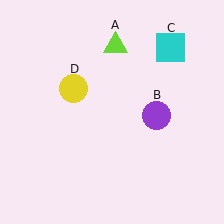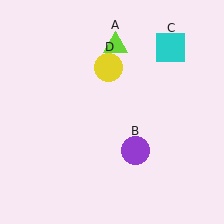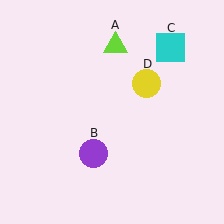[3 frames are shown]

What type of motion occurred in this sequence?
The purple circle (object B), yellow circle (object D) rotated clockwise around the center of the scene.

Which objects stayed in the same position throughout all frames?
Lime triangle (object A) and cyan square (object C) remained stationary.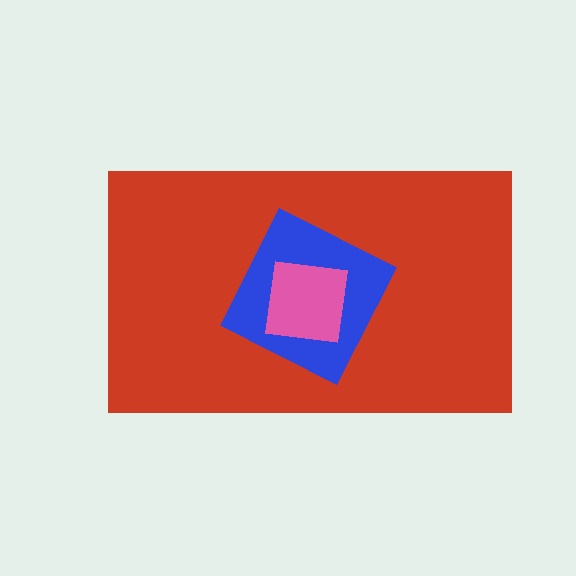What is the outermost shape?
The red rectangle.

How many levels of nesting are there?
3.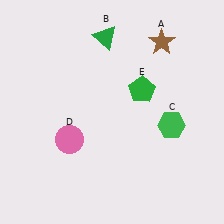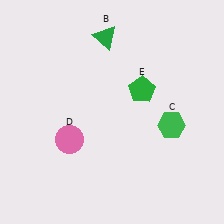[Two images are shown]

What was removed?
The brown star (A) was removed in Image 2.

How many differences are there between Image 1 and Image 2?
There is 1 difference between the two images.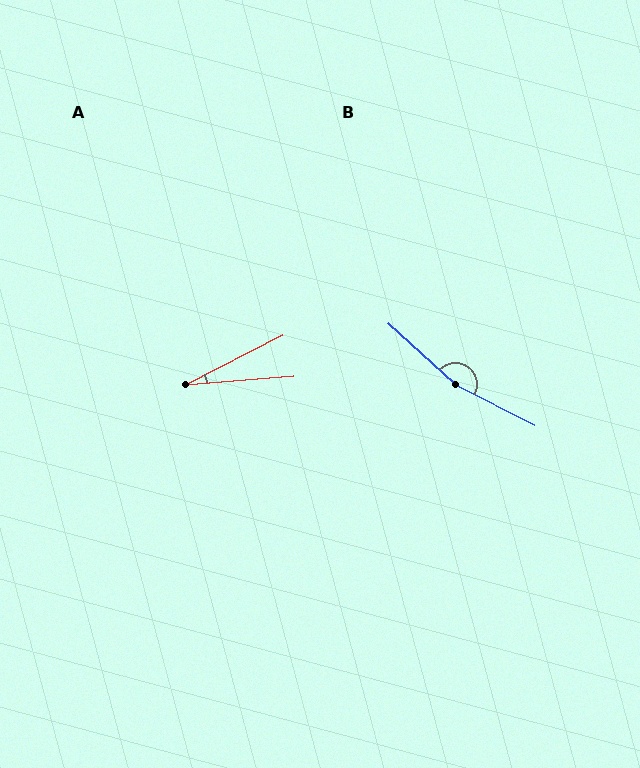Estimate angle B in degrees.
Approximately 165 degrees.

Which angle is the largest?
B, at approximately 165 degrees.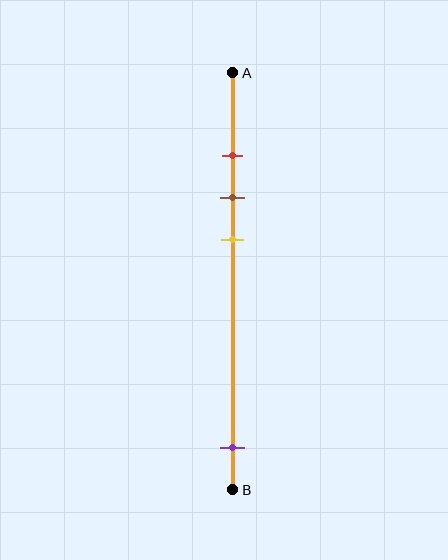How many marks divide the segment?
There are 4 marks dividing the segment.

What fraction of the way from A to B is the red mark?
The red mark is approximately 20% (0.2) of the way from A to B.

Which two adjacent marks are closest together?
The red and brown marks are the closest adjacent pair.